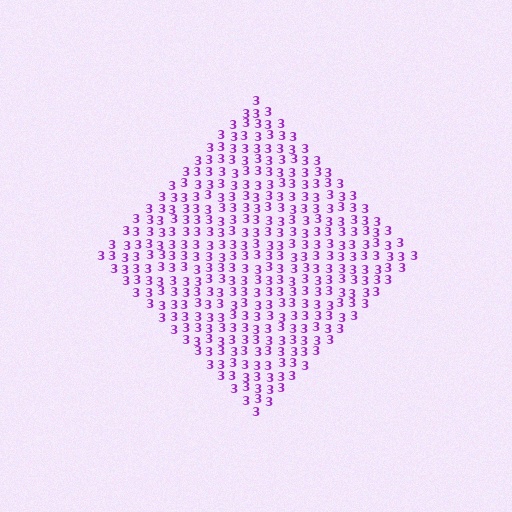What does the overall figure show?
The overall figure shows a diamond.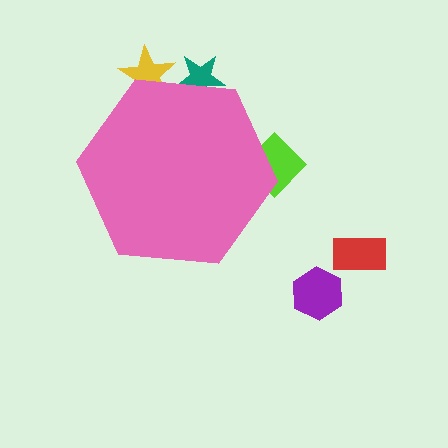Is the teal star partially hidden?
Yes, the teal star is partially hidden behind the pink hexagon.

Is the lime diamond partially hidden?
Yes, the lime diamond is partially hidden behind the pink hexagon.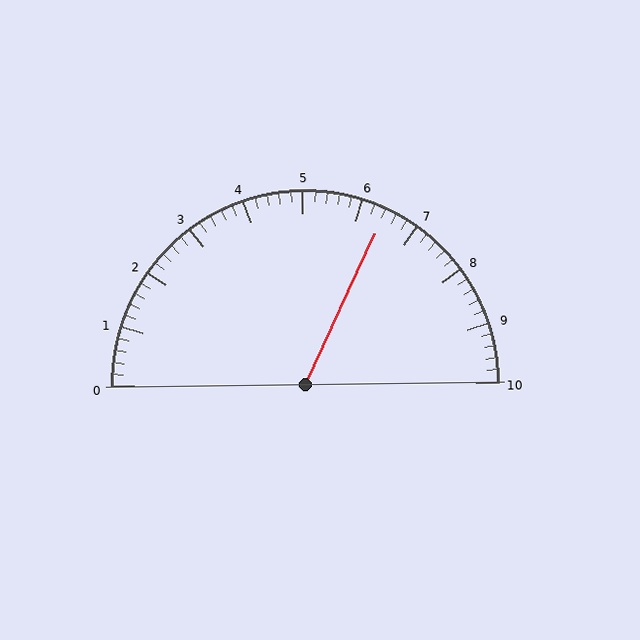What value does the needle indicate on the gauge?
The needle indicates approximately 6.4.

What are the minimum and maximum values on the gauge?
The gauge ranges from 0 to 10.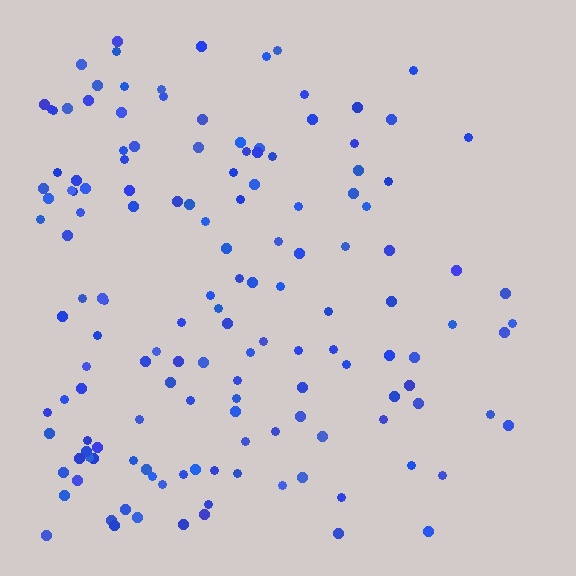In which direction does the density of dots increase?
From right to left, with the left side densest.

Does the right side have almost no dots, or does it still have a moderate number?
Still a moderate number, just noticeably fewer than the left.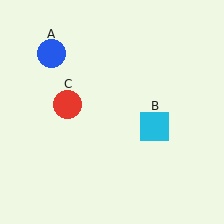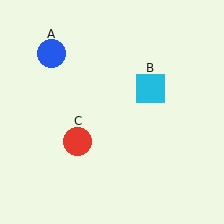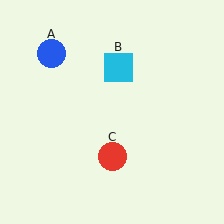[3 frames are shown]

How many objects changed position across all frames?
2 objects changed position: cyan square (object B), red circle (object C).